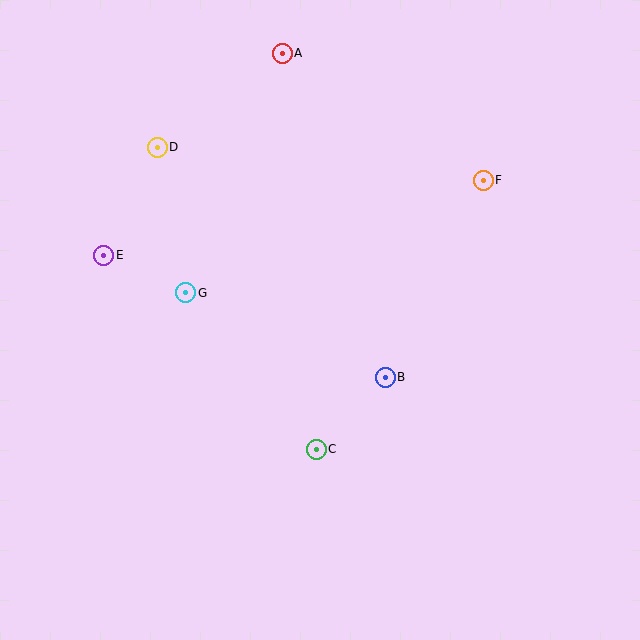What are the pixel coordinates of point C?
Point C is at (316, 449).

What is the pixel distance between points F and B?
The distance between F and B is 220 pixels.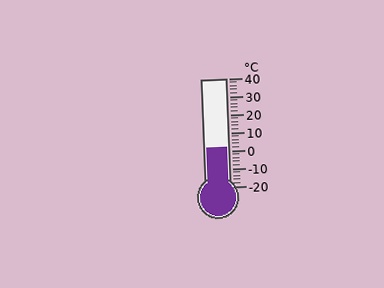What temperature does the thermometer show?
The thermometer shows approximately 2°C.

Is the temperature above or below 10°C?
The temperature is below 10°C.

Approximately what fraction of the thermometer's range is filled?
The thermometer is filled to approximately 35% of its range.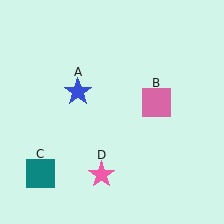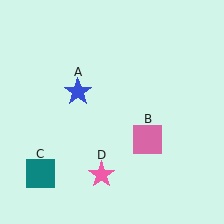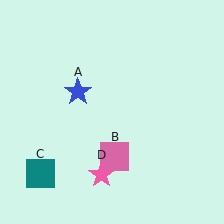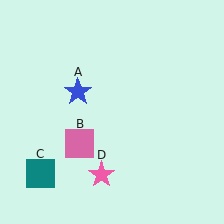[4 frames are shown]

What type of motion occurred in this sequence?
The pink square (object B) rotated clockwise around the center of the scene.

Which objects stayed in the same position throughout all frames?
Blue star (object A) and teal square (object C) and pink star (object D) remained stationary.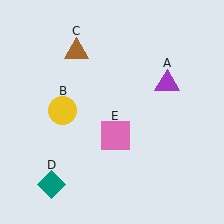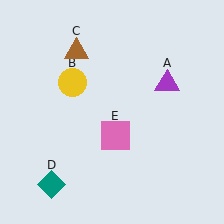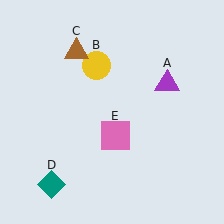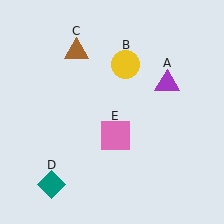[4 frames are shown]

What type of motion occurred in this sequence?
The yellow circle (object B) rotated clockwise around the center of the scene.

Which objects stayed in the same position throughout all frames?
Purple triangle (object A) and brown triangle (object C) and teal diamond (object D) and pink square (object E) remained stationary.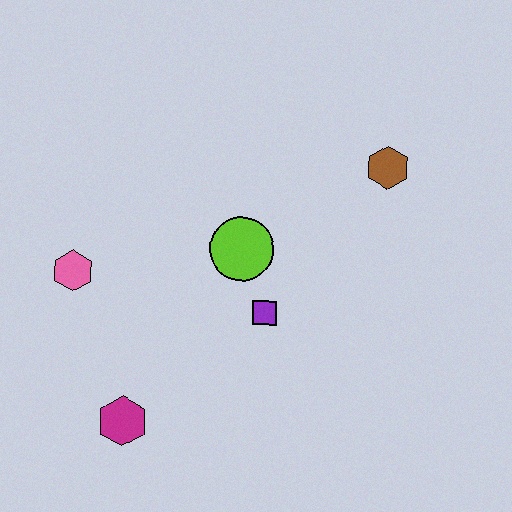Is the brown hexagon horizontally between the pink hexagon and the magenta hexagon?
No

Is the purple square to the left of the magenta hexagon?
No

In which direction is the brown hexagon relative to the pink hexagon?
The brown hexagon is to the right of the pink hexagon.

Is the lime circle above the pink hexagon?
Yes